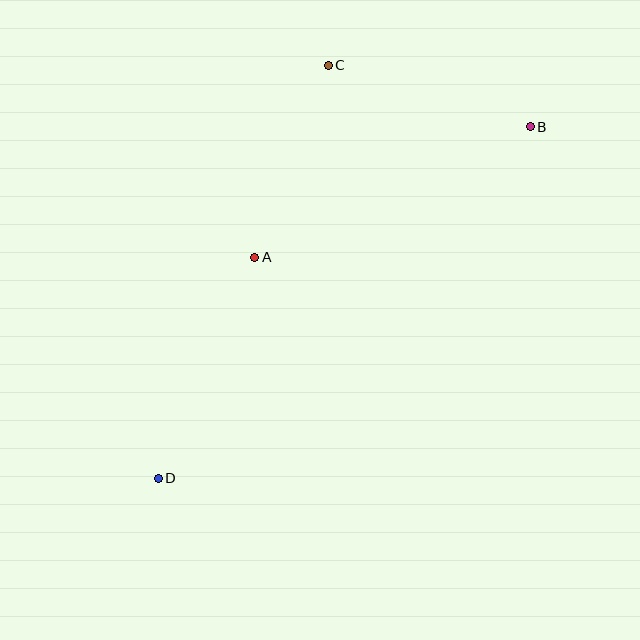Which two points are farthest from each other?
Points B and D are farthest from each other.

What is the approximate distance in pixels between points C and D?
The distance between C and D is approximately 447 pixels.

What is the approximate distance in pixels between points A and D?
The distance between A and D is approximately 241 pixels.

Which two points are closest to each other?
Points A and C are closest to each other.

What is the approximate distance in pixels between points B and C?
The distance between B and C is approximately 211 pixels.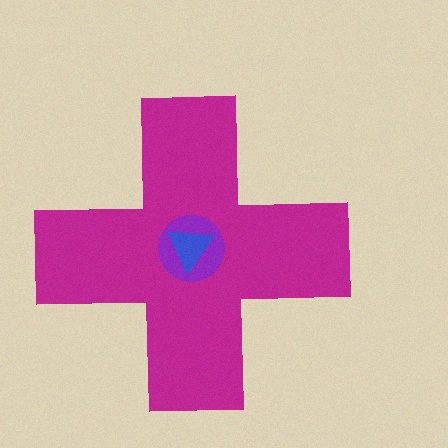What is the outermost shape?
The magenta cross.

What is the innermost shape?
The blue triangle.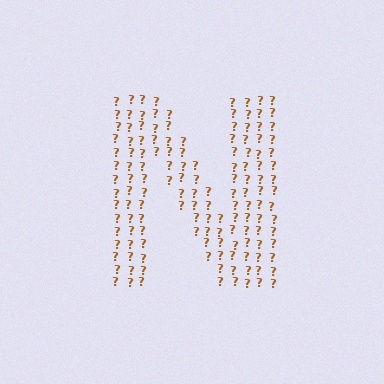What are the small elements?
The small elements are question marks.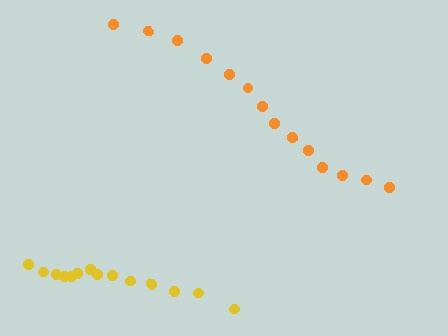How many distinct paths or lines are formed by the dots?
There are 2 distinct paths.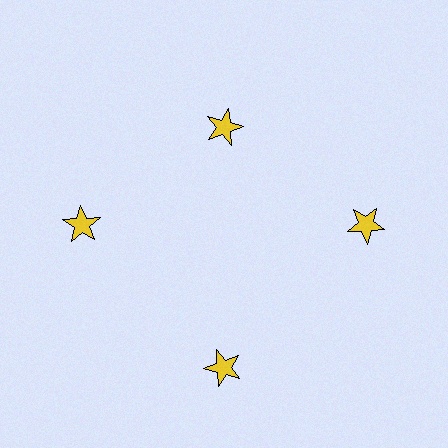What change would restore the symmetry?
The symmetry would be restored by moving it outward, back onto the ring so that all 4 stars sit at equal angles and equal distance from the center.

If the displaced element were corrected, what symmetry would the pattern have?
It would have 4-fold rotational symmetry — the pattern would map onto itself every 90 degrees.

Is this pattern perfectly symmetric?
No. The 4 yellow stars are arranged in a ring, but one element near the 12 o'clock position is pulled inward toward the center, breaking the 4-fold rotational symmetry.